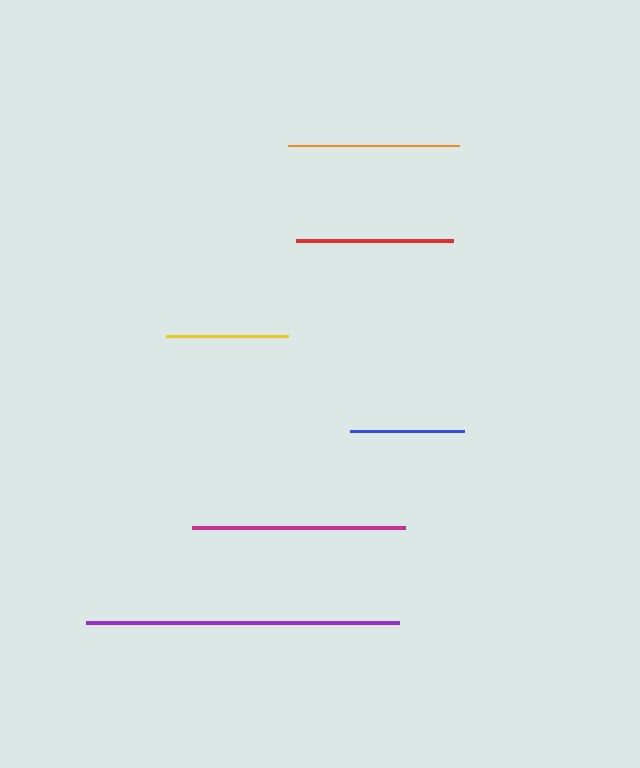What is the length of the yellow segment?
The yellow segment is approximately 122 pixels long.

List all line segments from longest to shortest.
From longest to shortest: purple, magenta, orange, red, yellow, blue.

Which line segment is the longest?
The purple line is the longest at approximately 313 pixels.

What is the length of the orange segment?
The orange segment is approximately 171 pixels long.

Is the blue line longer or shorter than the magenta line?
The magenta line is longer than the blue line.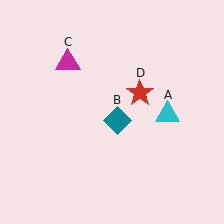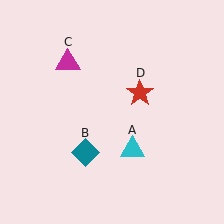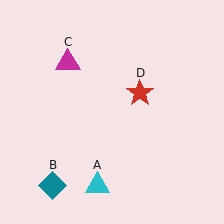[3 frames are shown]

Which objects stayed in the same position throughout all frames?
Magenta triangle (object C) and red star (object D) remained stationary.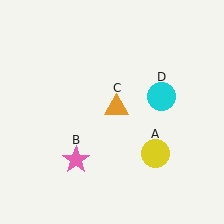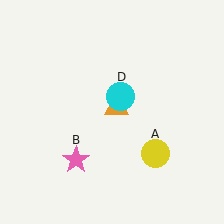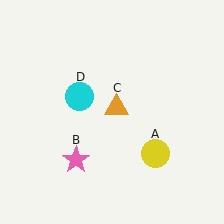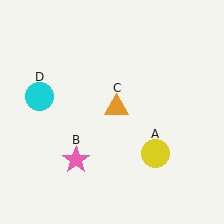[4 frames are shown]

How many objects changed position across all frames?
1 object changed position: cyan circle (object D).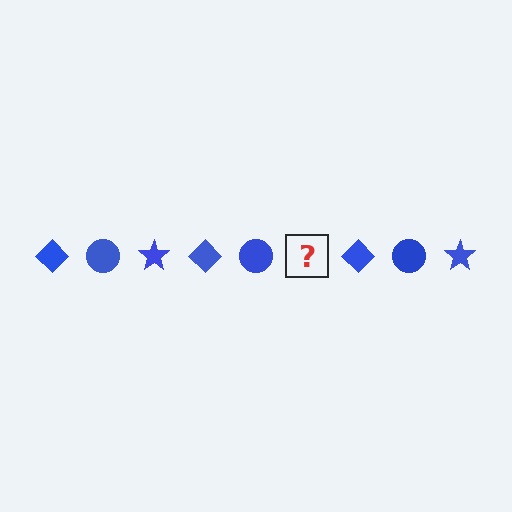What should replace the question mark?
The question mark should be replaced with a blue star.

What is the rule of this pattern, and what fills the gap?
The rule is that the pattern cycles through diamond, circle, star shapes in blue. The gap should be filled with a blue star.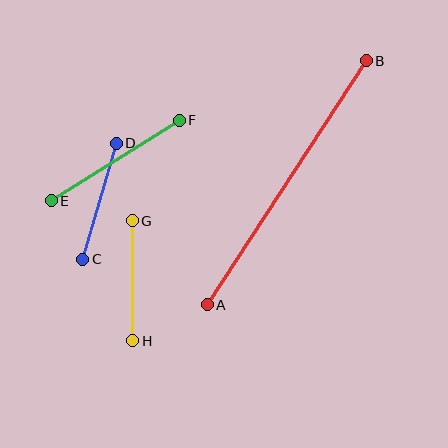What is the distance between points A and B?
The distance is approximately 291 pixels.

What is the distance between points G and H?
The distance is approximately 120 pixels.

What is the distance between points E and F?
The distance is approximately 151 pixels.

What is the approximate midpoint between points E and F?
The midpoint is at approximately (115, 161) pixels.